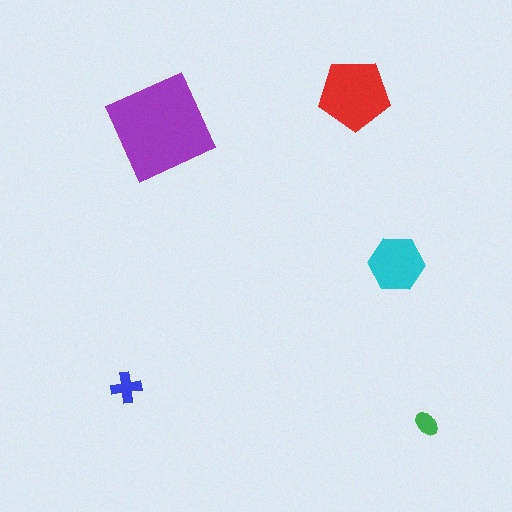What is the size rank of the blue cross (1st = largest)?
4th.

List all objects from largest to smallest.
The purple square, the red pentagon, the cyan hexagon, the blue cross, the green ellipse.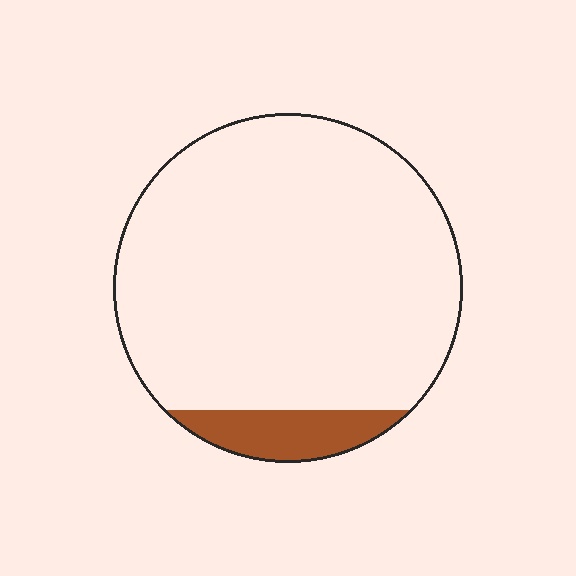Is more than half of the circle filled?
No.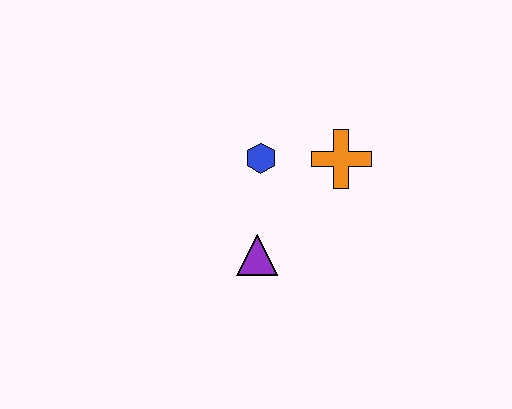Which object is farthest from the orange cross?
The purple triangle is farthest from the orange cross.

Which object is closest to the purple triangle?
The blue hexagon is closest to the purple triangle.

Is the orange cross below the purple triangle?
No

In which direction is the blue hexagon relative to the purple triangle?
The blue hexagon is above the purple triangle.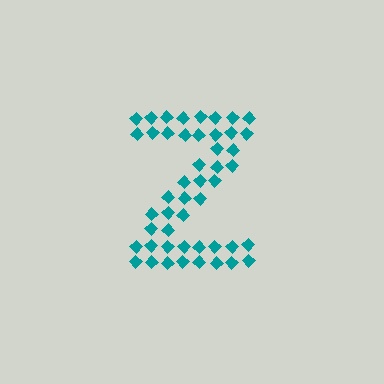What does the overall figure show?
The overall figure shows the letter Z.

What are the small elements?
The small elements are diamonds.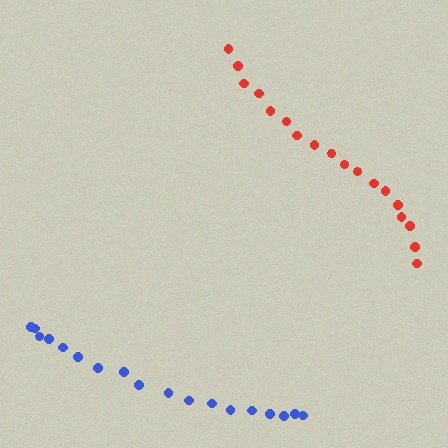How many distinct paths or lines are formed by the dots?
There are 2 distinct paths.